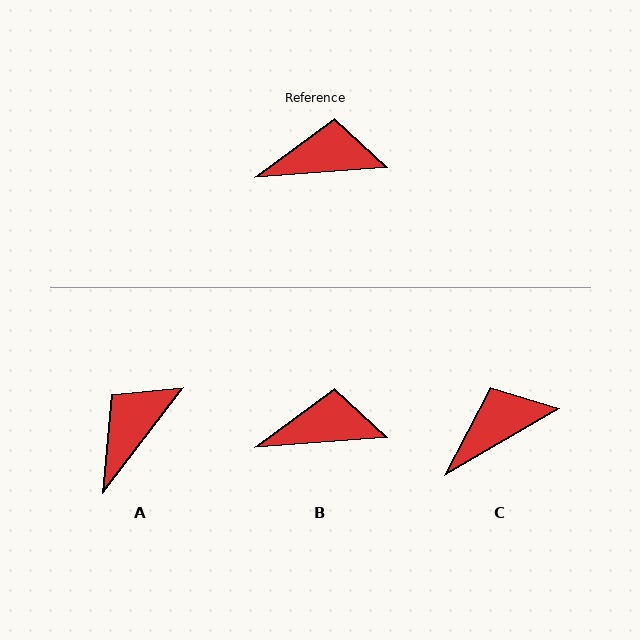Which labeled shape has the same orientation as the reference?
B.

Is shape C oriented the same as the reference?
No, it is off by about 26 degrees.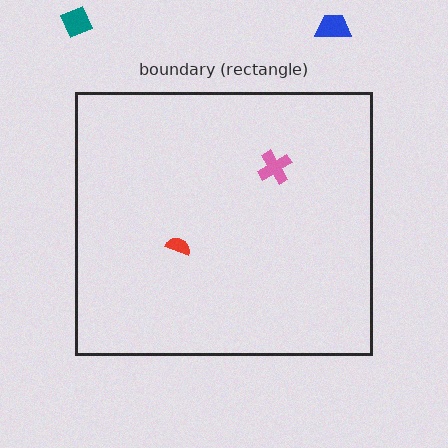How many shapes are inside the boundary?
2 inside, 2 outside.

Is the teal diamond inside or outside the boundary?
Outside.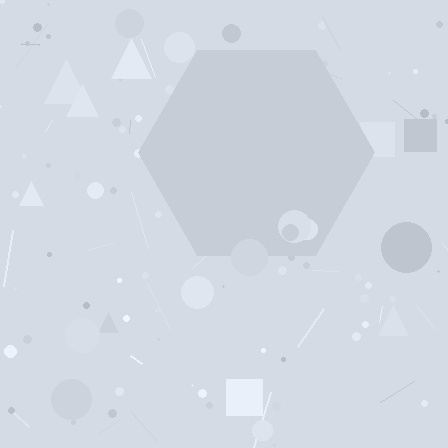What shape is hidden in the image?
A hexagon is hidden in the image.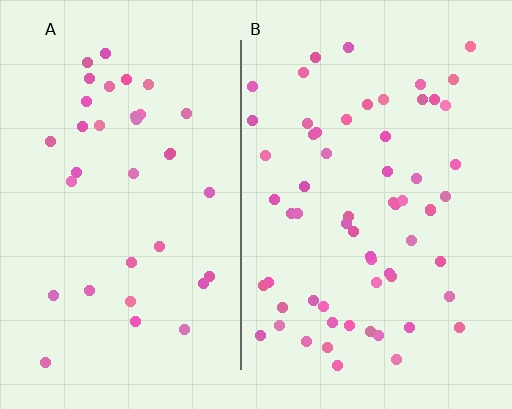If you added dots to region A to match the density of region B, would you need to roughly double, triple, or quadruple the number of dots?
Approximately double.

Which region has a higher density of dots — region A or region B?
B (the right).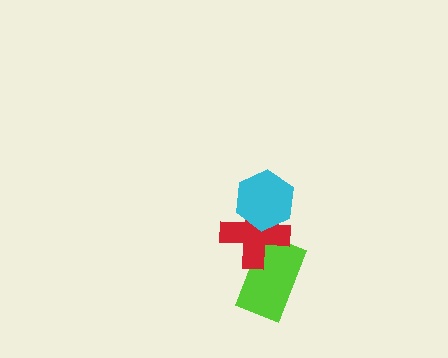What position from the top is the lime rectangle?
The lime rectangle is 3rd from the top.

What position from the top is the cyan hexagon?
The cyan hexagon is 1st from the top.